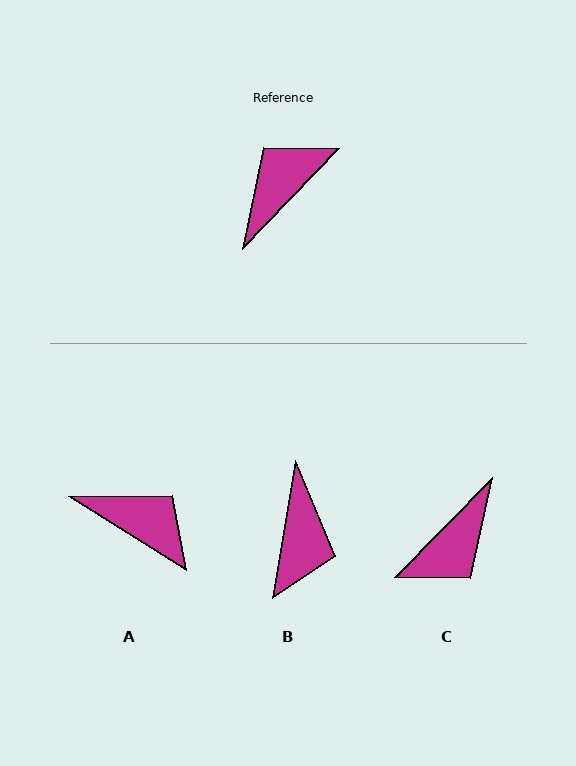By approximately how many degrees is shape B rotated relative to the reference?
Approximately 146 degrees clockwise.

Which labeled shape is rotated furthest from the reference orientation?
C, about 180 degrees away.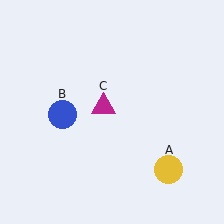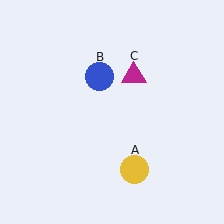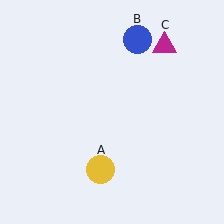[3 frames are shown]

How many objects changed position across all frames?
3 objects changed position: yellow circle (object A), blue circle (object B), magenta triangle (object C).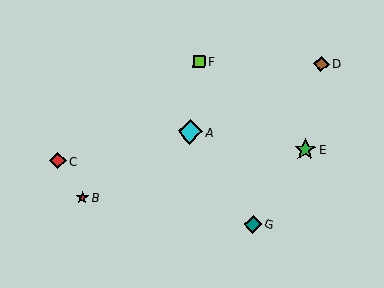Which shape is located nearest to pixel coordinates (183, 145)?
The cyan diamond (labeled A) at (190, 132) is nearest to that location.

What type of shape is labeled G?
Shape G is a teal diamond.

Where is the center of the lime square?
The center of the lime square is at (199, 61).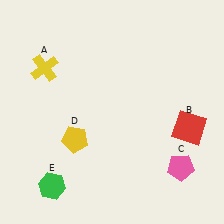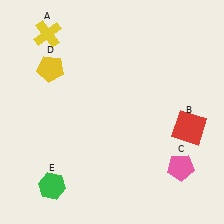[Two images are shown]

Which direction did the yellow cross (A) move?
The yellow cross (A) moved up.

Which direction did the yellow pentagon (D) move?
The yellow pentagon (D) moved up.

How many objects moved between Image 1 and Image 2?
2 objects moved between the two images.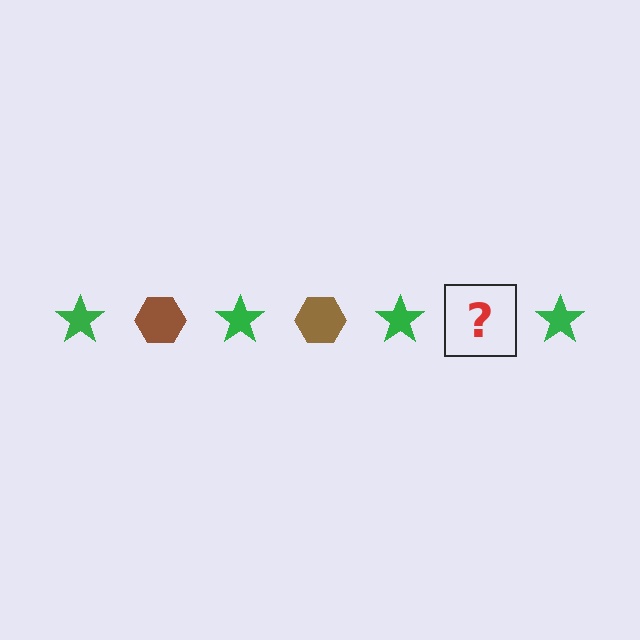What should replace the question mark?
The question mark should be replaced with a brown hexagon.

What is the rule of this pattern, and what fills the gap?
The rule is that the pattern alternates between green star and brown hexagon. The gap should be filled with a brown hexagon.